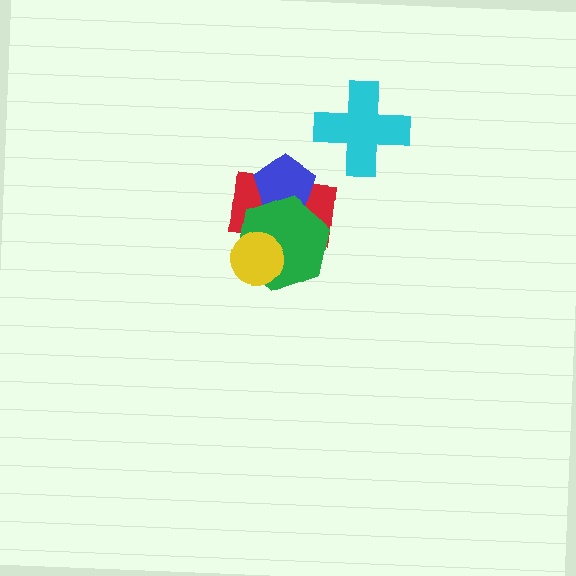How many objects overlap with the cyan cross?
0 objects overlap with the cyan cross.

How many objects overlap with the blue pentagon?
2 objects overlap with the blue pentagon.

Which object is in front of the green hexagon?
The yellow circle is in front of the green hexagon.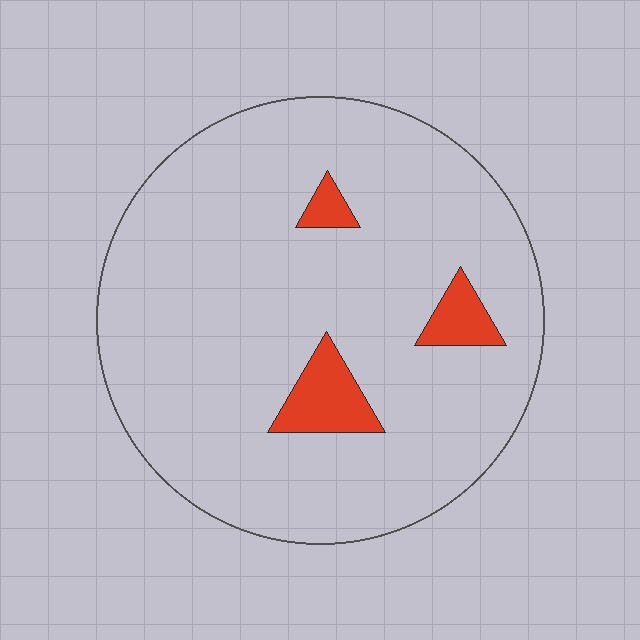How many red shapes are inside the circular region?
3.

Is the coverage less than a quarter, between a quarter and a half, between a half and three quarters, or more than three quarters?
Less than a quarter.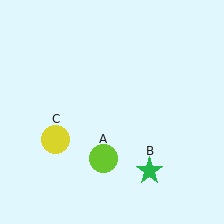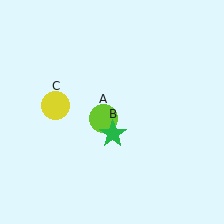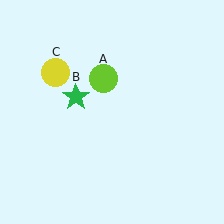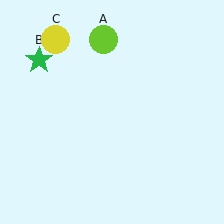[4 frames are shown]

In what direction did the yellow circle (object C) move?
The yellow circle (object C) moved up.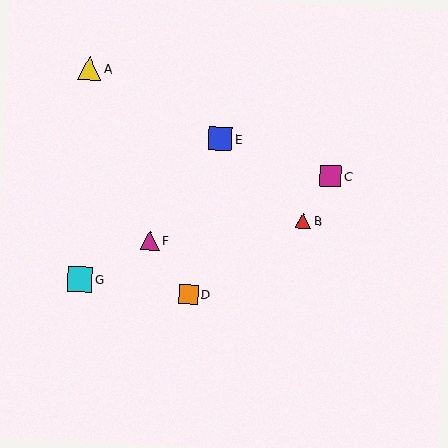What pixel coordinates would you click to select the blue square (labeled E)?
Click at (220, 139) to select the blue square E.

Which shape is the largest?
The cyan square (labeled G) is the largest.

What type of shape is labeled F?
Shape F is a magenta triangle.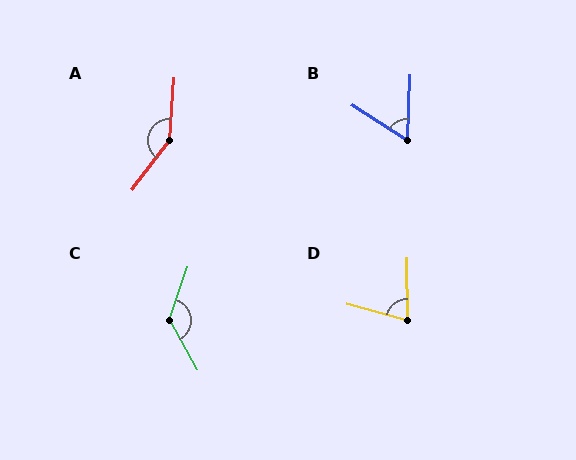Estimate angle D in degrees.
Approximately 74 degrees.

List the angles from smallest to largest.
B (60°), D (74°), C (132°), A (147°).